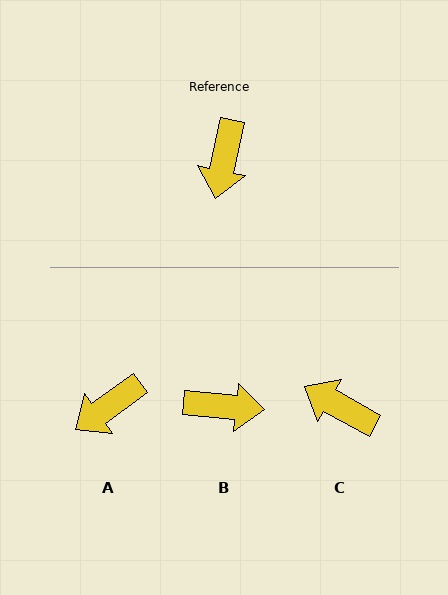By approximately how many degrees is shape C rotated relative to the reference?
Approximately 107 degrees clockwise.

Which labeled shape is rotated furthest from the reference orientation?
C, about 107 degrees away.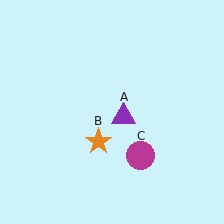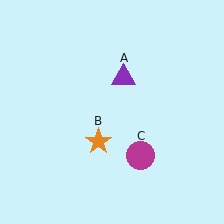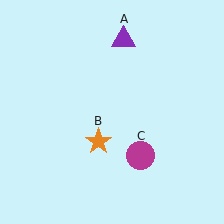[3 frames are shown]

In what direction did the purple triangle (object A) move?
The purple triangle (object A) moved up.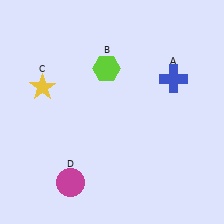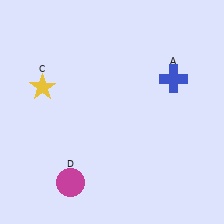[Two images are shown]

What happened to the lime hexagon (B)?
The lime hexagon (B) was removed in Image 2. It was in the top-left area of Image 1.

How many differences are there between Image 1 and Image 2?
There is 1 difference between the two images.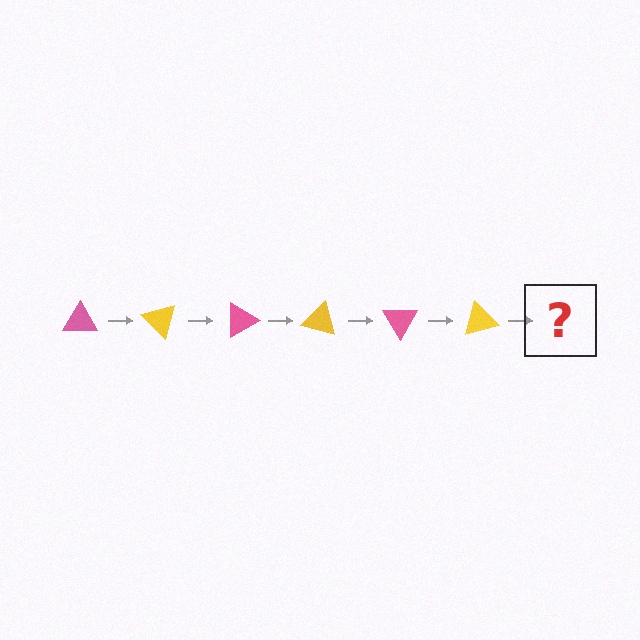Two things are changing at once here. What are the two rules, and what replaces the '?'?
The two rules are that it rotates 45 degrees each step and the color cycles through pink and yellow. The '?' should be a pink triangle, rotated 270 degrees from the start.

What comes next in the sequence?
The next element should be a pink triangle, rotated 270 degrees from the start.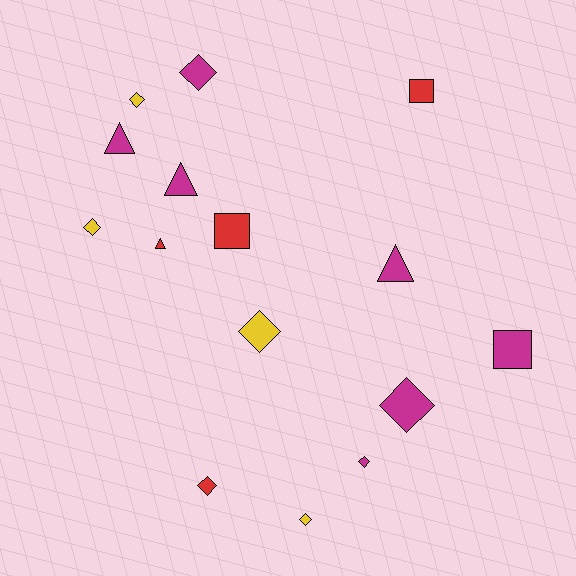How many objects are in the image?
There are 15 objects.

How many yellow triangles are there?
There are no yellow triangles.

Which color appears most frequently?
Magenta, with 7 objects.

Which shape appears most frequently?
Diamond, with 8 objects.